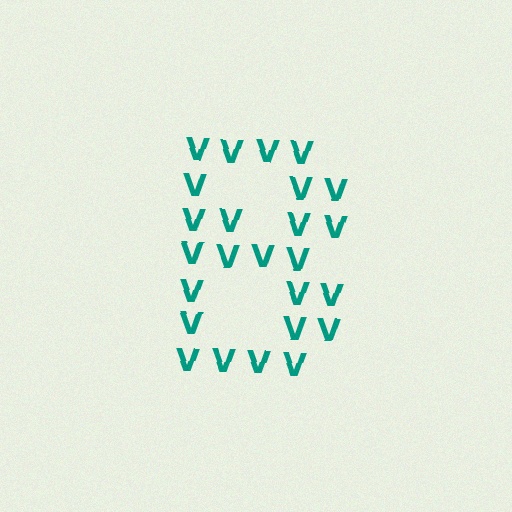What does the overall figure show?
The overall figure shows the digit 8.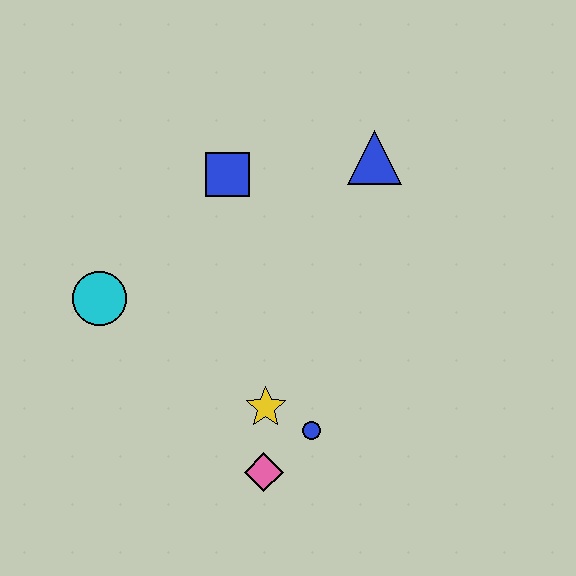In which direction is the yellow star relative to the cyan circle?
The yellow star is to the right of the cyan circle.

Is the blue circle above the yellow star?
No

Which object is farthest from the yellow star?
The blue triangle is farthest from the yellow star.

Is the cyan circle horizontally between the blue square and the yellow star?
No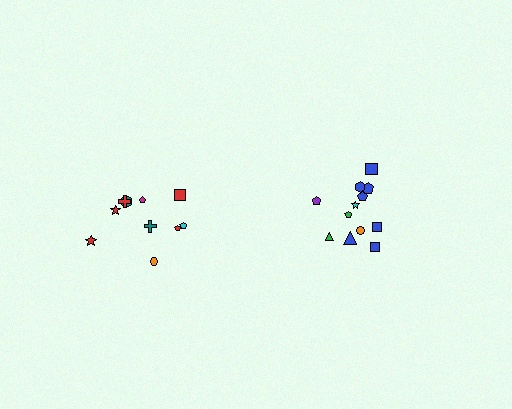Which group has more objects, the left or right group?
The right group.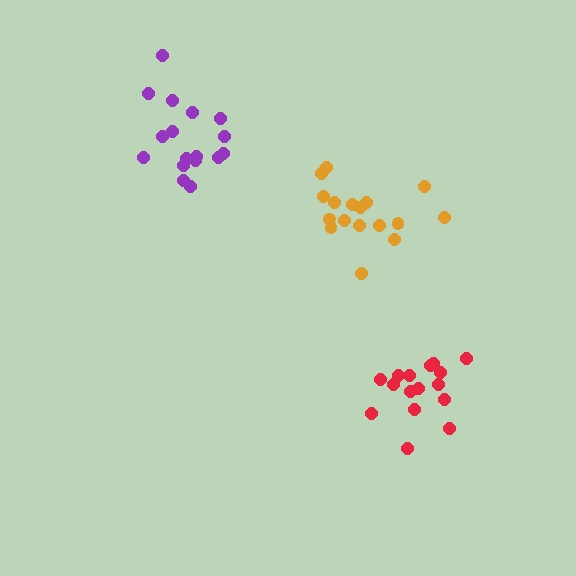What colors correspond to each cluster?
The clusters are colored: orange, red, purple.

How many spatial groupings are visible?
There are 3 spatial groupings.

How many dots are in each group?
Group 1: 17 dots, Group 2: 16 dots, Group 3: 17 dots (50 total).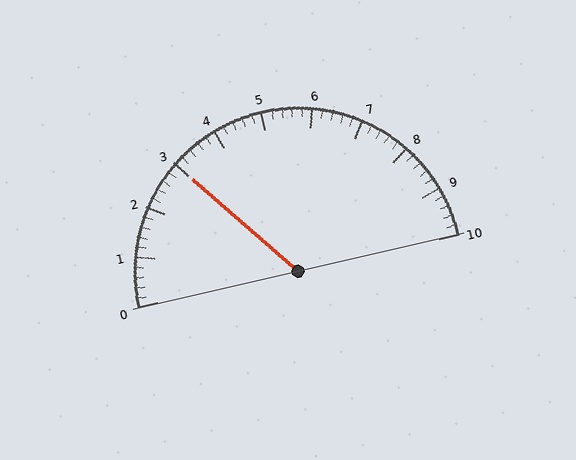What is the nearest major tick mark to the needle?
The nearest major tick mark is 3.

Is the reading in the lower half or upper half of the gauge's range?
The reading is in the lower half of the range (0 to 10).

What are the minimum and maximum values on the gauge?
The gauge ranges from 0 to 10.